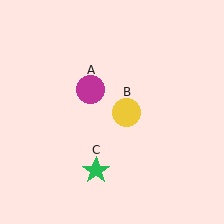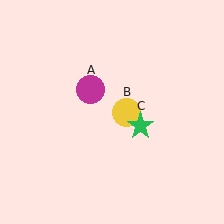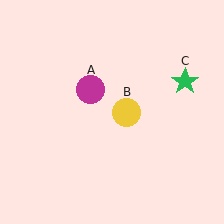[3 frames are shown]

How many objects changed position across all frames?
1 object changed position: green star (object C).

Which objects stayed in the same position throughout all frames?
Magenta circle (object A) and yellow circle (object B) remained stationary.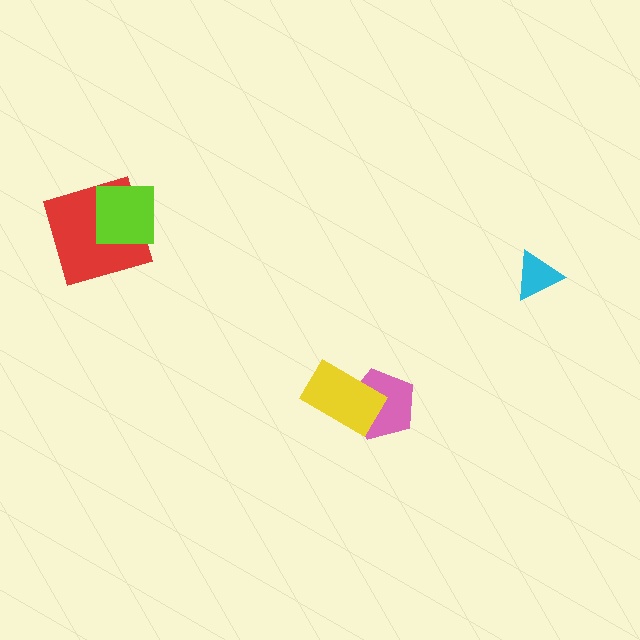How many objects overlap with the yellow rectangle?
1 object overlaps with the yellow rectangle.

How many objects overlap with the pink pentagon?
1 object overlaps with the pink pentagon.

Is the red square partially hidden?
Yes, it is partially covered by another shape.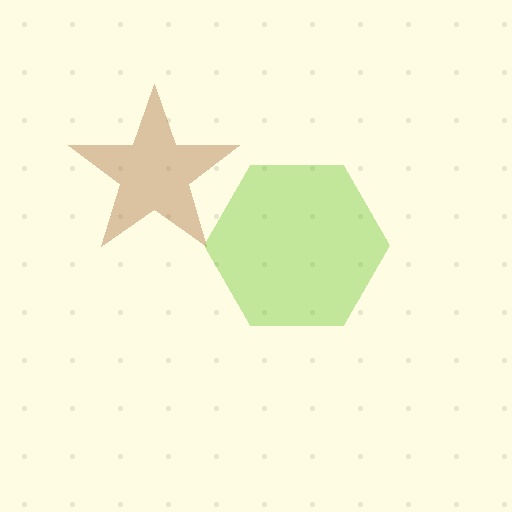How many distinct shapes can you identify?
There are 2 distinct shapes: a lime hexagon, a brown star.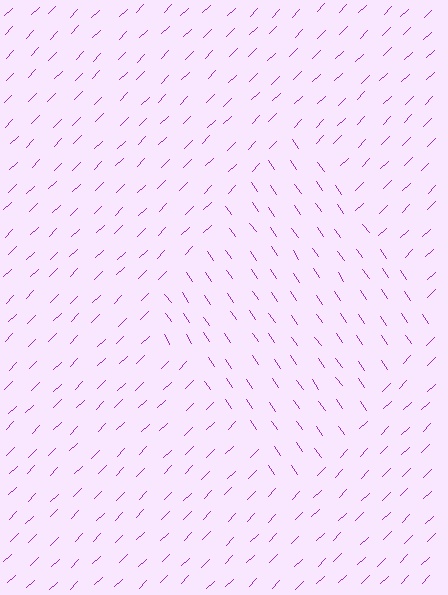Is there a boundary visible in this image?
Yes, there is a texture boundary formed by a change in line orientation.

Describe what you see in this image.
The image is filled with small purple line segments. A diamond region in the image has lines oriented differently from the surrounding lines, creating a visible texture boundary.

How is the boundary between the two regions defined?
The boundary is defined purely by a change in line orientation (approximately 80 degrees difference). All lines are the same color and thickness.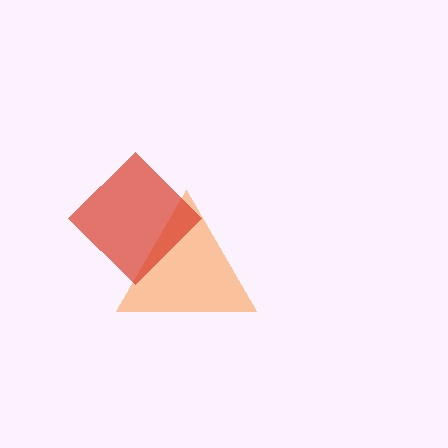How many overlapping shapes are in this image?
There are 2 overlapping shapes in the image.